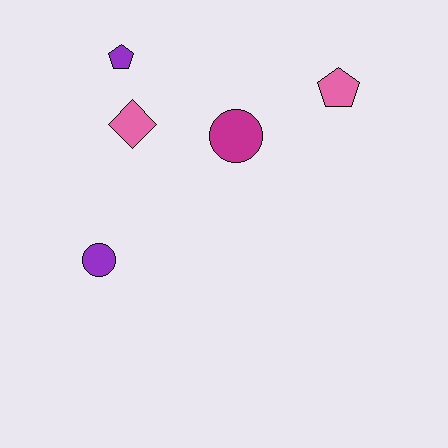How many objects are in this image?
There are 5 objects.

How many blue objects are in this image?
There are no blue objects.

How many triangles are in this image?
There are no triangles.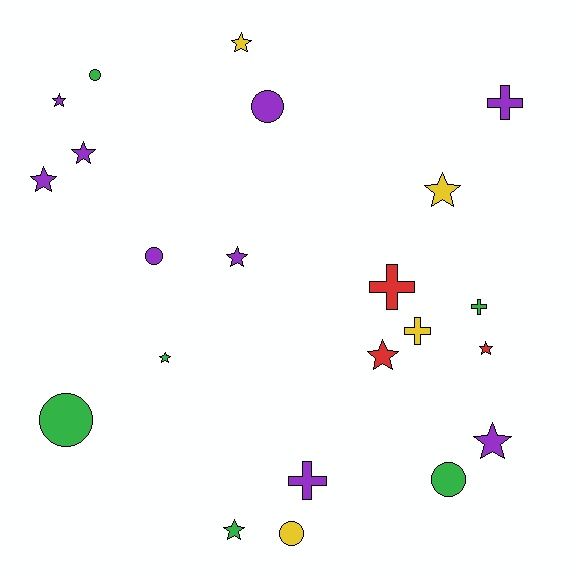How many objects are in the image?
There are 22 objects.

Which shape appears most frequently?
Star, with 11 objects.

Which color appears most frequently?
Purple, with 9 objects.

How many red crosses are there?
There is 1 red cross.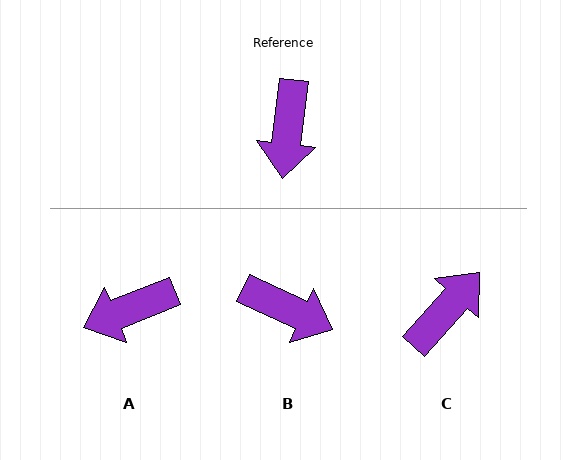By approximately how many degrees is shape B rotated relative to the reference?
Approximately 72 degrees counter-clockwise.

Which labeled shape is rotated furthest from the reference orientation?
C, about 145 degrees away.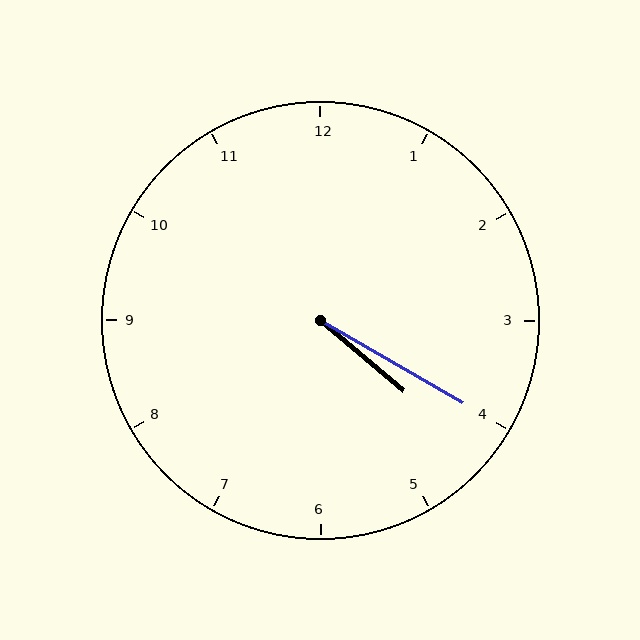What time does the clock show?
4:20.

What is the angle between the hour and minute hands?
Approximately 10 degrees.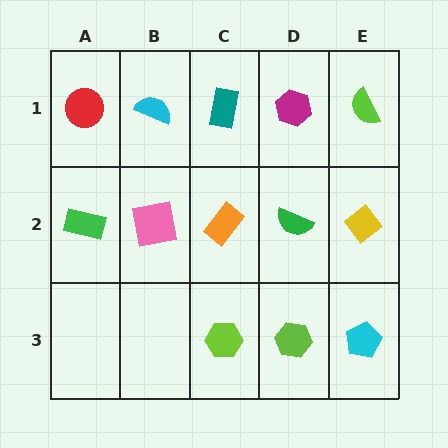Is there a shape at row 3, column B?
No, that cell is empty.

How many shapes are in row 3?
3 shapes.